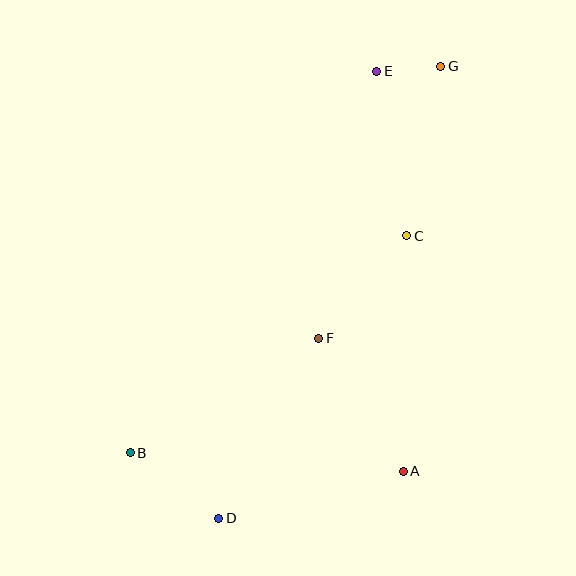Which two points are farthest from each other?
Points D and G are farthest from each other.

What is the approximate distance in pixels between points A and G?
The distance between A and G is approximately 406 pixels.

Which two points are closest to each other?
Points E and G are closest to each other.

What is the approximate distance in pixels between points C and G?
The distance between C and G is approximately 173 pixels.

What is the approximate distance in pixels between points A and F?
The distance between A and F is approximately 157 pixels.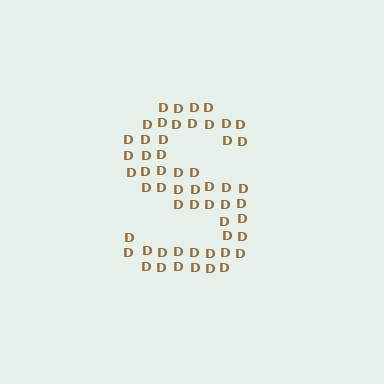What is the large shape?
The large shape is the letter S.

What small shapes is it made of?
It is made of small letter D's.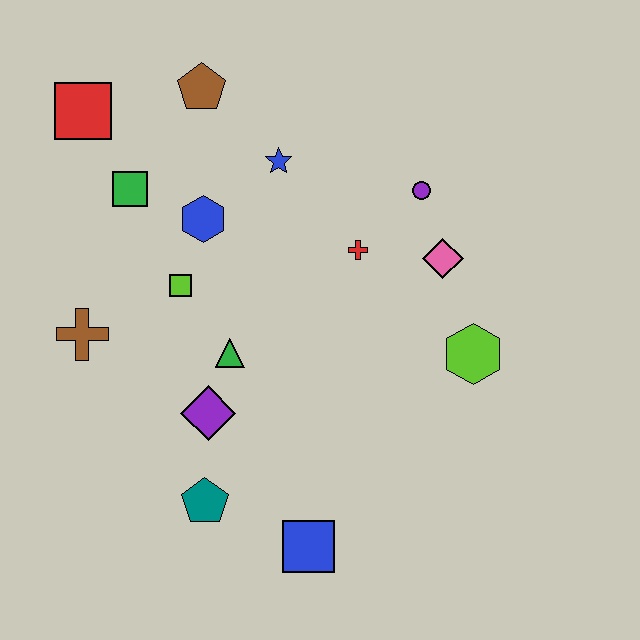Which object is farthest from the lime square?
The lime hexagon is farthest from the lime square.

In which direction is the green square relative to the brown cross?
The green square is above the brown cross.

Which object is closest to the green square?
The blue hexagon is closest to the green square.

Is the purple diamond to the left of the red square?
No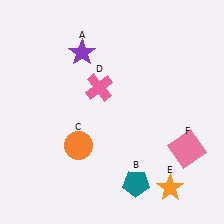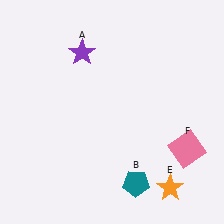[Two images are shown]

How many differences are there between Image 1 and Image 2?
There are 2 differences between the two images.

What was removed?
The pink cross (D), the orange circle (C) were removed in Image 2.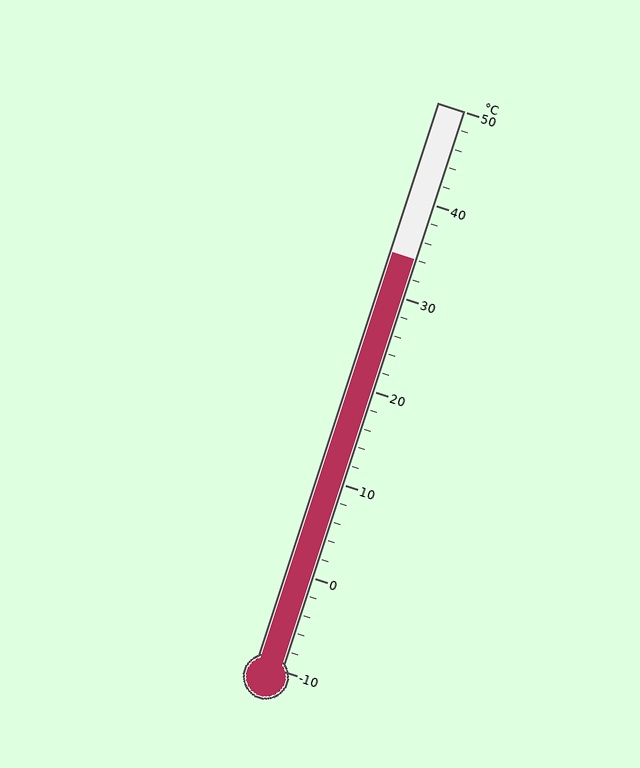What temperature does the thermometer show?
The thermometer shows approximately 34°C.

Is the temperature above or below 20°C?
The temperature is above 20°C.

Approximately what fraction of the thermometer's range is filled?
The thermometer is filled to approximately 75% of its range.